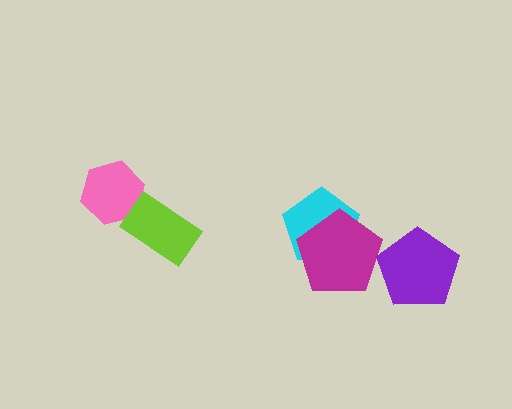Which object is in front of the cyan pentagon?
The magenta pentagon is in front of the cyan pentagon.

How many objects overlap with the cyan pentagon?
1 object overlaps with the cyan pentagon.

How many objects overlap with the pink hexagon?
1 object overlaps with the pink hexagon.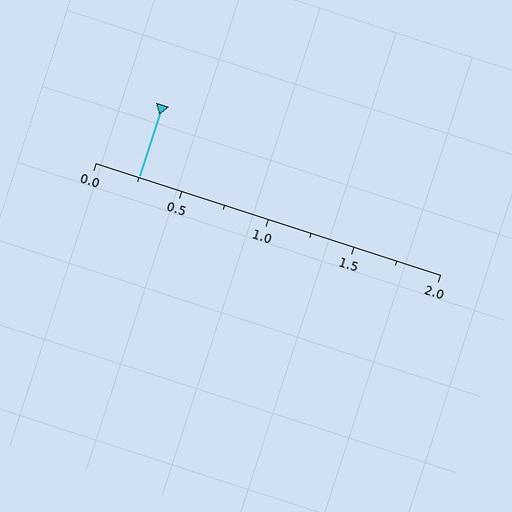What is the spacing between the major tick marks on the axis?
The major ticks are spaced 0.5 apart.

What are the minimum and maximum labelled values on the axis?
The axis runs from 0.0 to 2.0.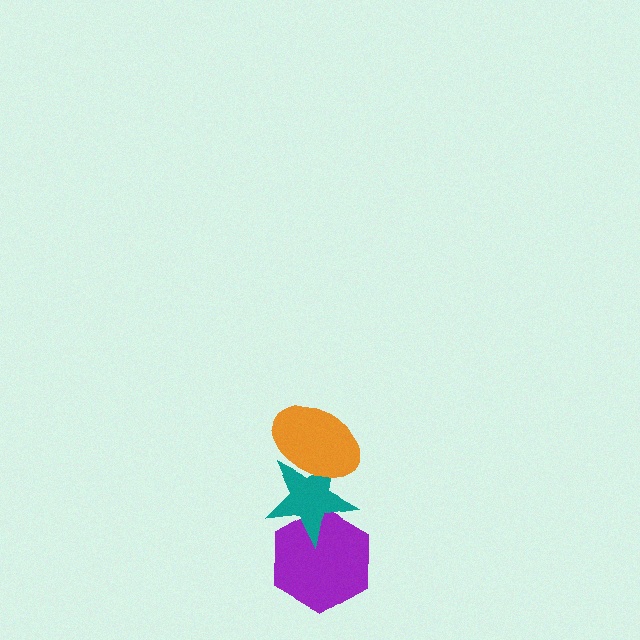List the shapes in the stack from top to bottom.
From top to bottom: the orange ellipse, the teal star, the purple hexagon.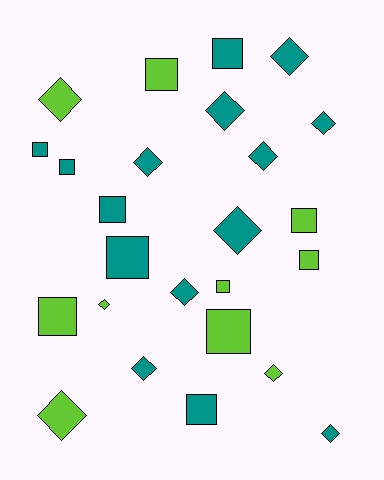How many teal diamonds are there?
There are 9 teal diamonds.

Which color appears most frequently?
Teal, with 15 objects.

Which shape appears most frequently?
Diamond, with 13 objects.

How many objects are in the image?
There are 25 objects.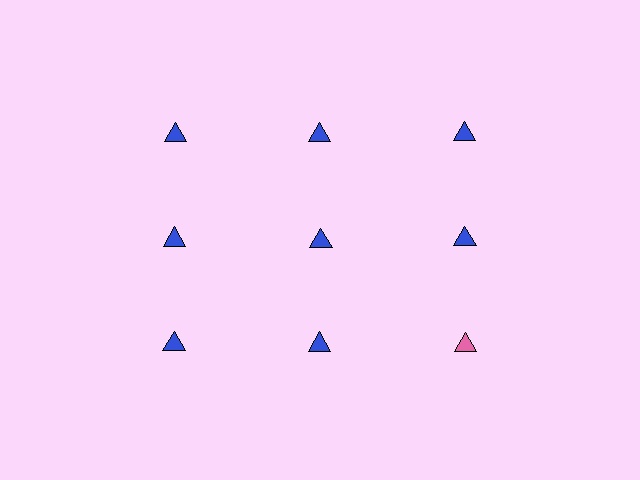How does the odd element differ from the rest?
It has a different color: pink instead of blue.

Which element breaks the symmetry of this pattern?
The pink triangle in the third row, center column breaks the symmetry. All other shapes are blue triangles.